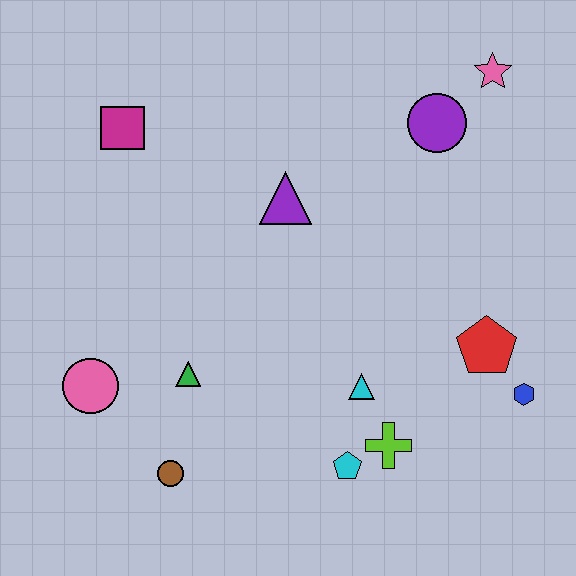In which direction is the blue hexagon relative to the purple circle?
The blue hexagon is below the purple circle.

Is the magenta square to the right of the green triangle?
No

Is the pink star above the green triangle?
Yes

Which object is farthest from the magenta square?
The blue hexagon is farthest from the magenta square.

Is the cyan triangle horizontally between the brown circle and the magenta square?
No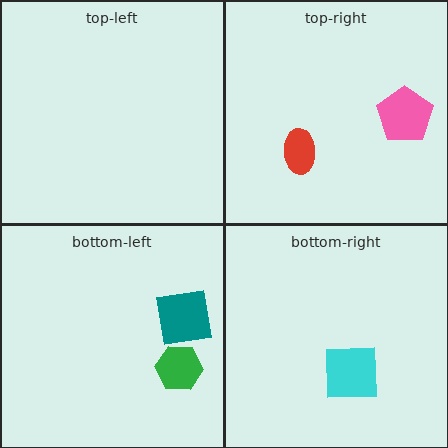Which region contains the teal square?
The bottom-left region.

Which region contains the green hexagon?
The bottom-left region.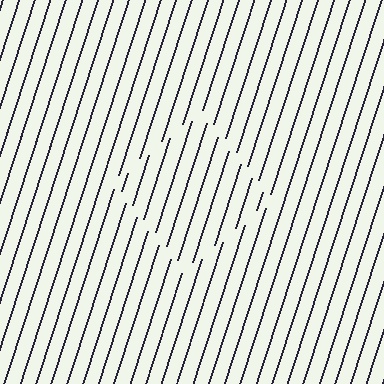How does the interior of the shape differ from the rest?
The interior of the shape contains the same grating, shifted by half a period — the contour is defined by the phase discontinuity where line-ends from the inner and outer gratings abut.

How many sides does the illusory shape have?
4 sides — the line-ends trace a square.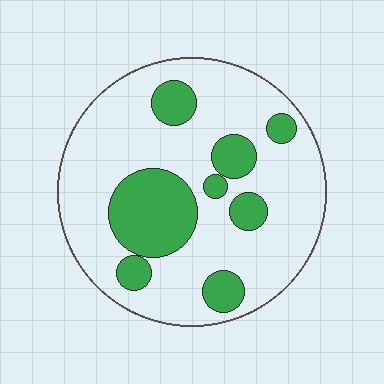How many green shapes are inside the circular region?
8.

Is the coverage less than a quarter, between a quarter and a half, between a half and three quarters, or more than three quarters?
Between a quarter and a half.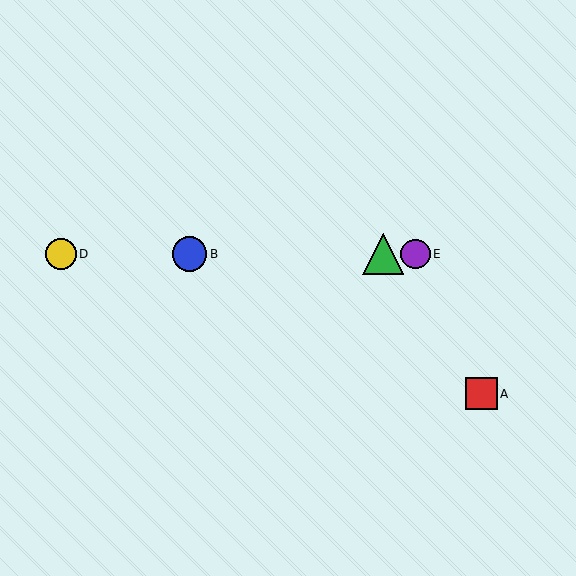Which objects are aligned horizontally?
Objects B, C, D, E are aligned horizontally.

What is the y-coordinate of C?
Object C is at y≈254.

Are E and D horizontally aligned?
Yes, both are at y≈254.